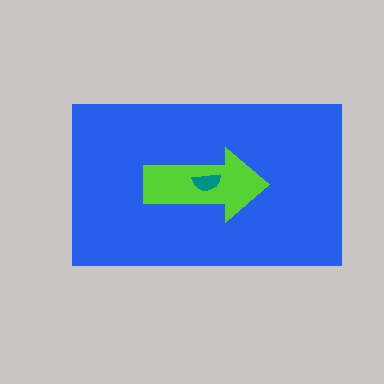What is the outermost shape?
The blue rectangle.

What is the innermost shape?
The teal semicircle.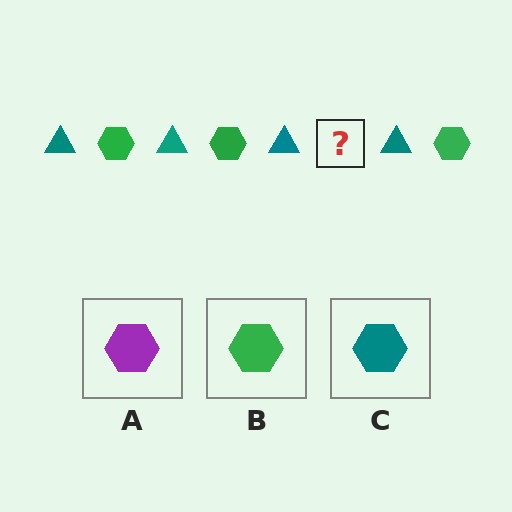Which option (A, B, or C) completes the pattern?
B.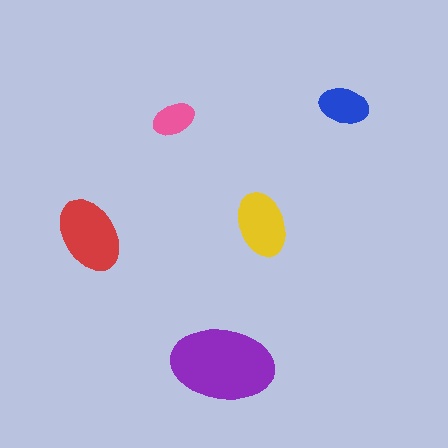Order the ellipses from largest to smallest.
the purple one, the red one, the yellow one, the blue one, the pink one.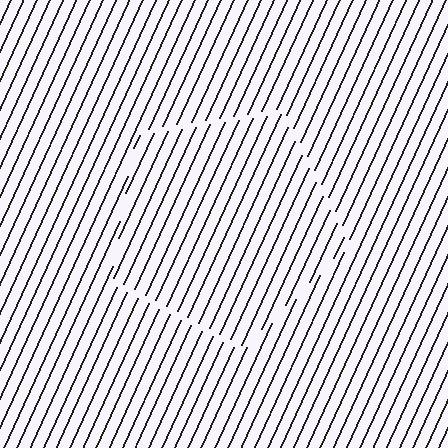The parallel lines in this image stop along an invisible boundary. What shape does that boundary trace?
An illusory pentagon. The interior of the shape contains the same grating, shifted by half a period — the contour is defined by the phase discontinuity where line-ends from the inner and outer gratings abut.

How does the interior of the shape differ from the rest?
The interior of the shape contains the same grating, shifted by half a period — the contour is defined by the phase discontinuity where line-ends from the inner and outer gratings abut.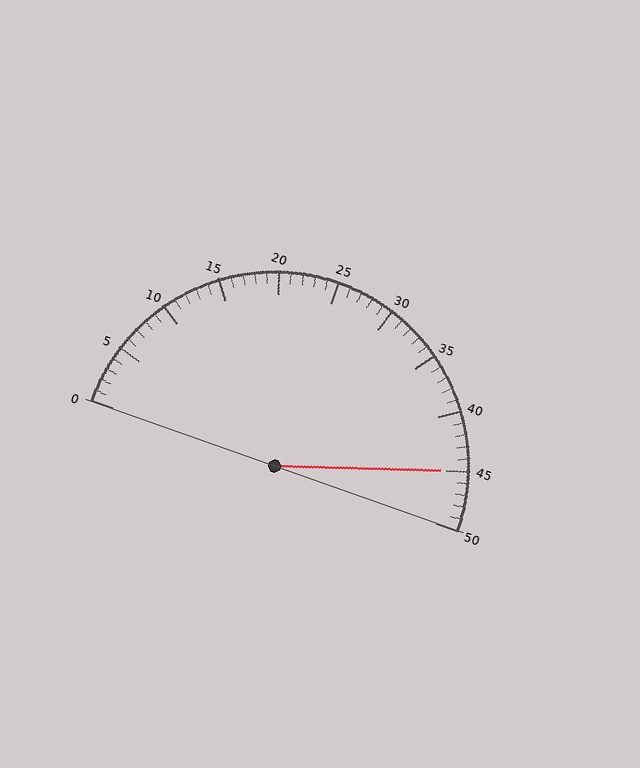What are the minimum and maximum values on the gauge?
The gauge ranges from 0 to 50.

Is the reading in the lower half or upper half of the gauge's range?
The reading is in the upper half of the range (0 to 50).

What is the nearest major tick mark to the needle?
The nearest major tick mark is 45.